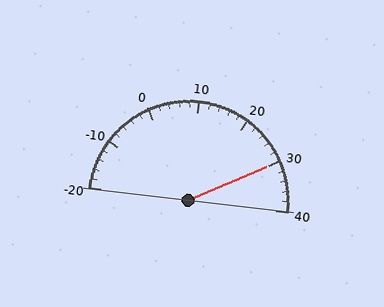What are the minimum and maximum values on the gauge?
The gauge ranges from -20 to 40.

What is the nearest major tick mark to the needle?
The nearest major tick mark is 30.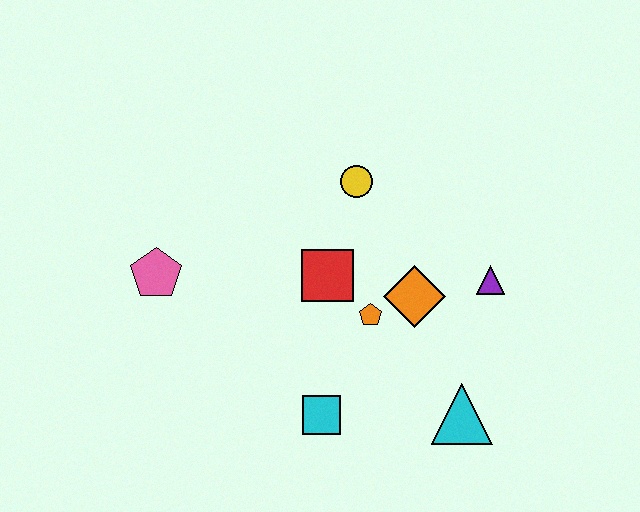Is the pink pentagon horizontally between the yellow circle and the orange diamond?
No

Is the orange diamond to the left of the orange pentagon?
No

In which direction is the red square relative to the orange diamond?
The red square is to the left of the orange diamond.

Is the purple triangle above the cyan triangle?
Yes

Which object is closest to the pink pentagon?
The red square is closest to the pink pentagon.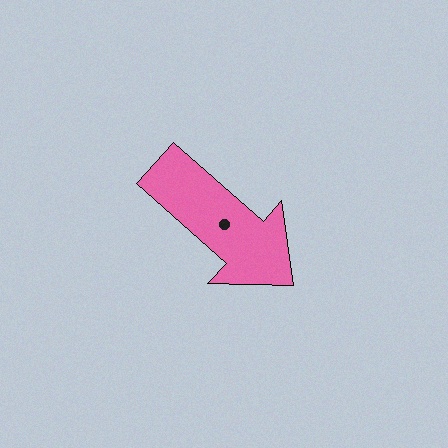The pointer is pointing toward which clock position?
Roughly 4 o'clock.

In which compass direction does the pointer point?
Southeast.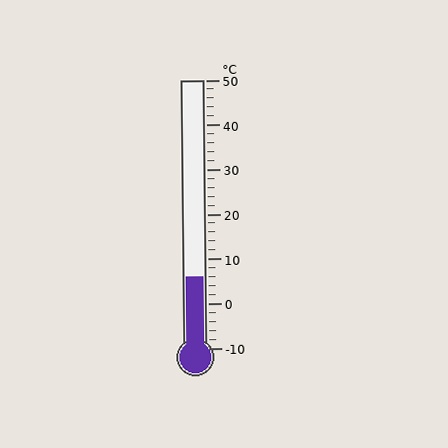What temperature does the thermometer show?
The thermometer shows approximately 6°C.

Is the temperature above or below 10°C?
The temperature is below 10°C.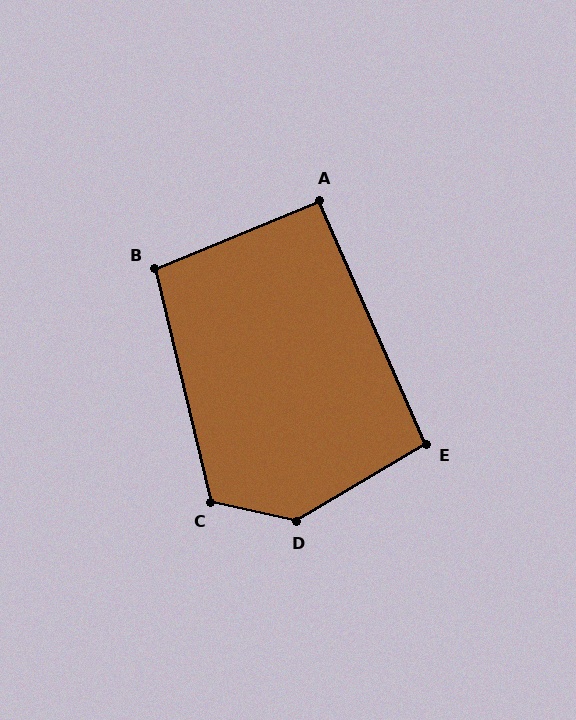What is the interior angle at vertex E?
Approximately 97 degrees (obtuse).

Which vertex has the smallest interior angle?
A, at approximately 92 degrees.